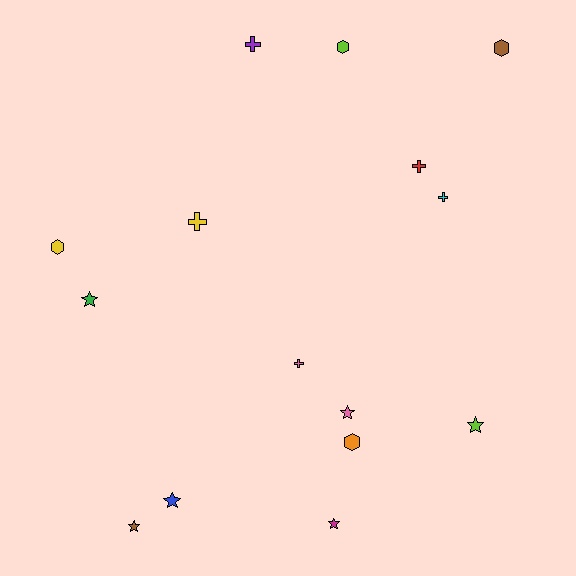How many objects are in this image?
There are 15 objects.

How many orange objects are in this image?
There is 1 orange object.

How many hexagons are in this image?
There are 4 hexagons.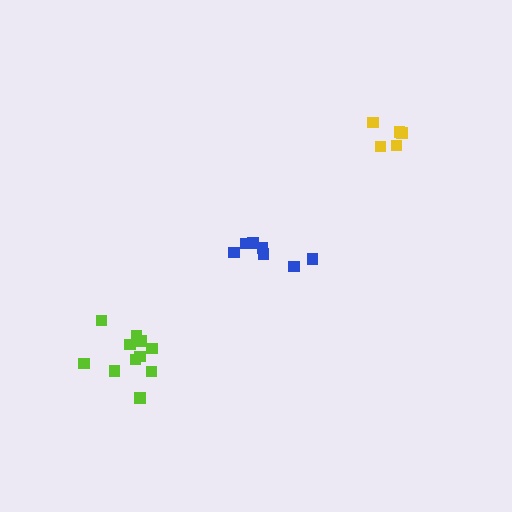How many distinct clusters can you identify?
There are 3 distinct clusters.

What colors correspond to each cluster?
The clusters are colored: lime, blue, yellow.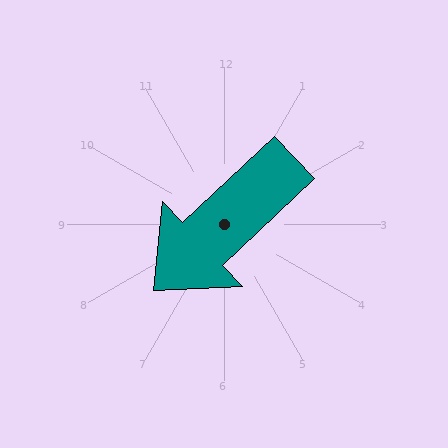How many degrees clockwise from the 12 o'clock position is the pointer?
Approximately 227 degrees.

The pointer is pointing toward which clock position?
Roughly 8 o'clock.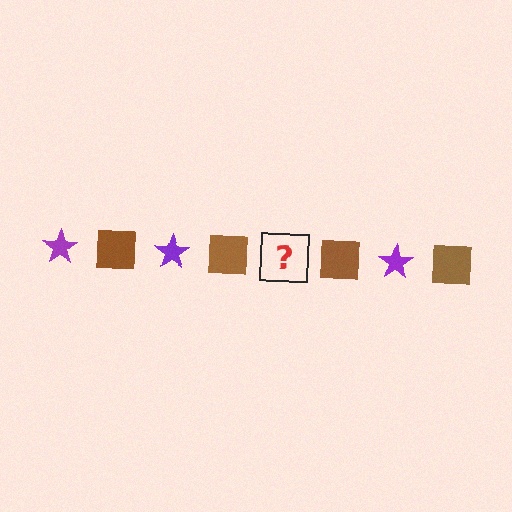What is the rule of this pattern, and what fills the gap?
The rule is that the pattern alternates between purple star and brown square. The gap should be filled with a purple star.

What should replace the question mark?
The question mark should be replaced with a purple star.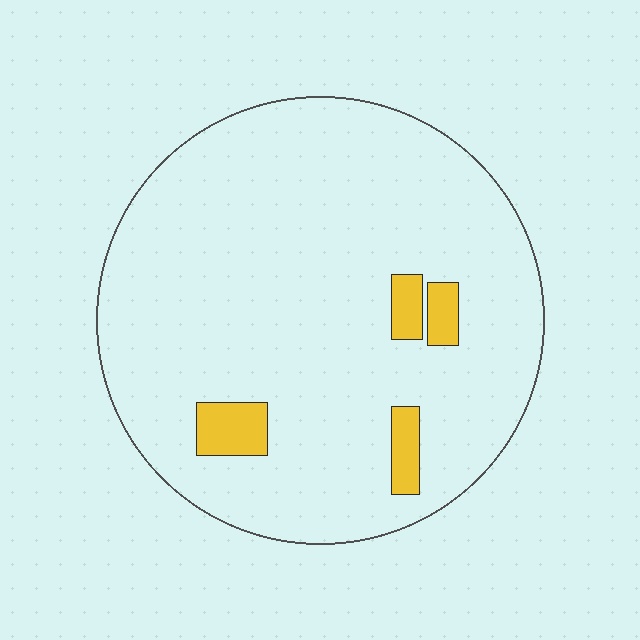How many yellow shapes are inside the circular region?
4.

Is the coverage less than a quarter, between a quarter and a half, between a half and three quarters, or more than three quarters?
Less than a quarter.